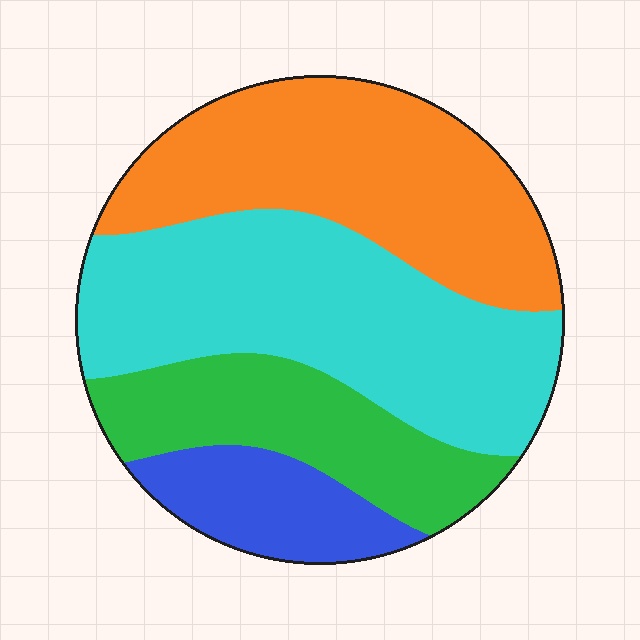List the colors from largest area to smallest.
From largest to smallest: cyan, orange, green, blue.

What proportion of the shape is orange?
Orange takes up between a quarter and a half of the shape.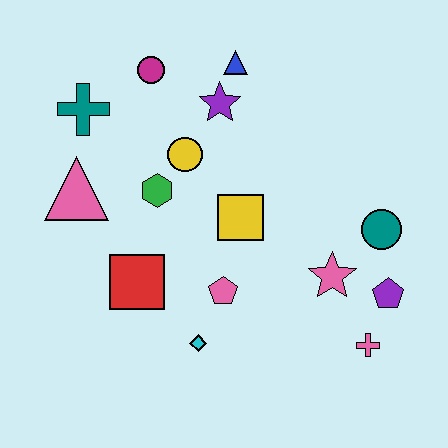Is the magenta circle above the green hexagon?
Yes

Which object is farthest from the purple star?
The pink cross is farthest from the purple star.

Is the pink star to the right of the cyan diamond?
Yes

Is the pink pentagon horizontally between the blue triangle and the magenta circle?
Yes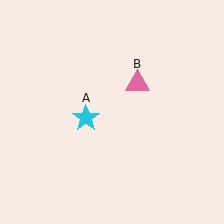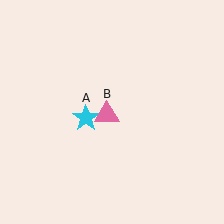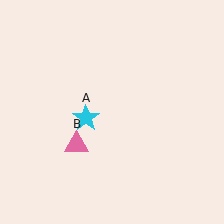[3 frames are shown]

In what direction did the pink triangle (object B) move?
The pink triangle (object B) moved down and to the left.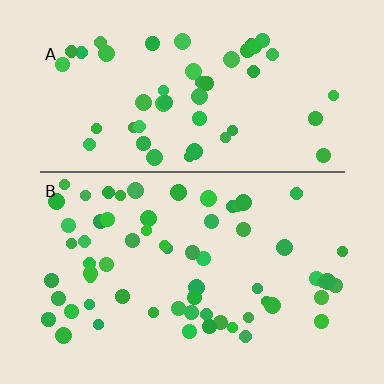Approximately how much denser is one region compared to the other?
Approximately 1.3× — region B over region A.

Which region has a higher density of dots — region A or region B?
B (the bottom).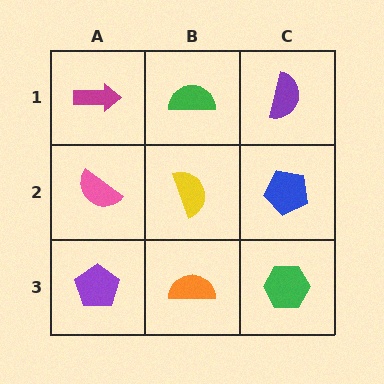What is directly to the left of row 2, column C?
A yellow semicircle.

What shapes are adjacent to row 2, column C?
A purple semicircle (row 1, column C), a green hexagon (row 3, column C), a yellow semicircle (row 2, column B).